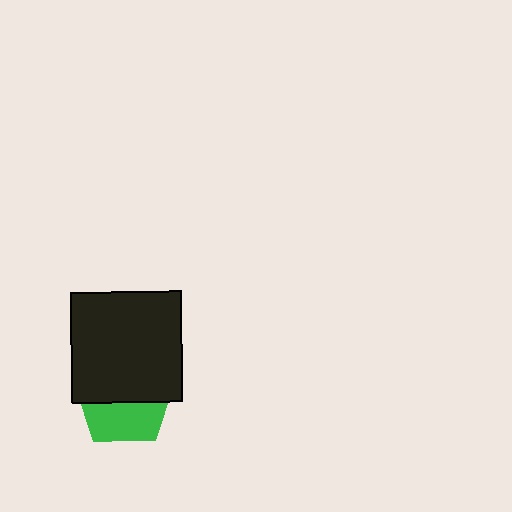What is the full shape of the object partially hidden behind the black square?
The partially hidden object is a green pentagon.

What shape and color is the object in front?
The object in front is a black square.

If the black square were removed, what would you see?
You would see the complete green pentagon.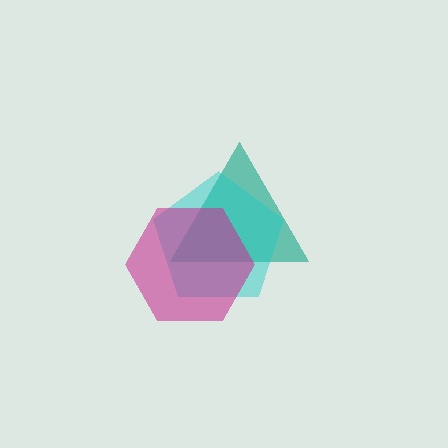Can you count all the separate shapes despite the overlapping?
Yes, there are 3 separate shapes.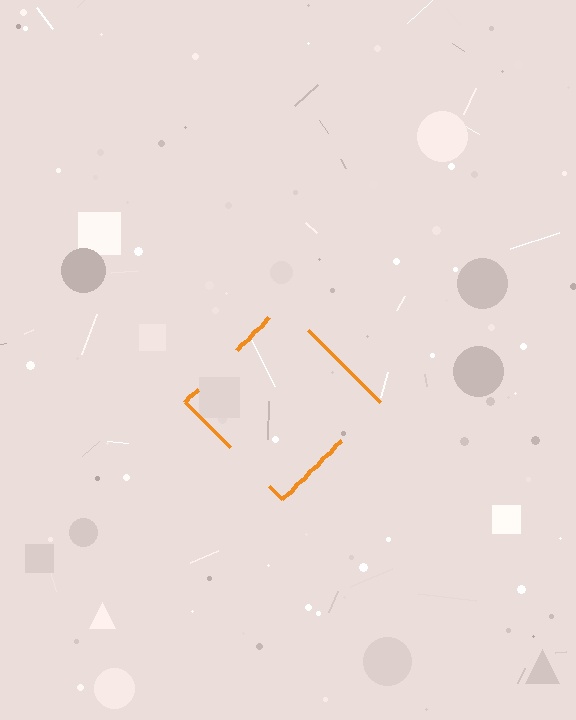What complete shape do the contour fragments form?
The contour fragments form a diamond.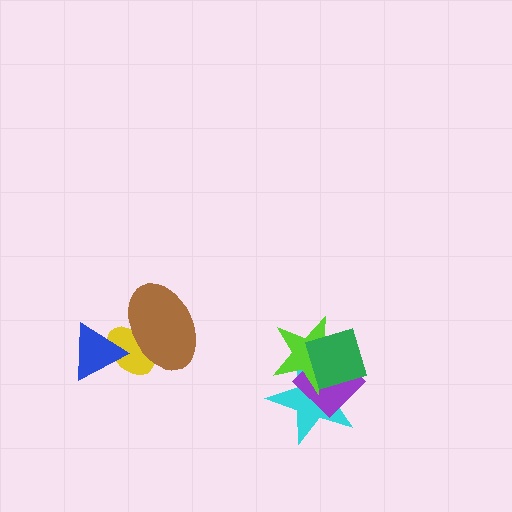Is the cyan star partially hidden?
Yes, it is partially covered by another shape.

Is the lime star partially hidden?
Yes, it is partially covered by another shape.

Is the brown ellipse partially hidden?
Yes, it is partially covered by another shape.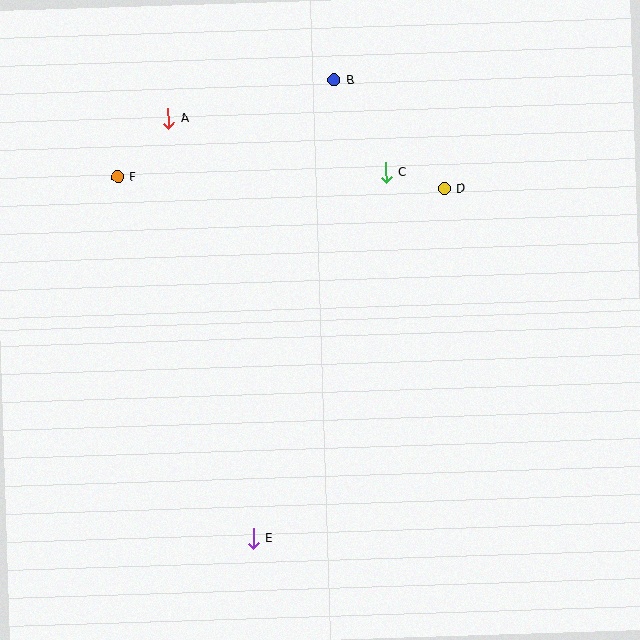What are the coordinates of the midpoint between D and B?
The midpoint between D and B is at (389, 134).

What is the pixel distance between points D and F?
The distance between D and F is 327 pixels.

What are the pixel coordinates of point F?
Point F is at (118, 177).